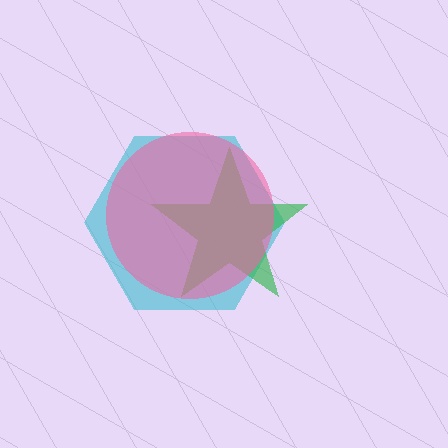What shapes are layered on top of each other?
The layered shapes are: a cyan hexagon, a green star, a pink circle.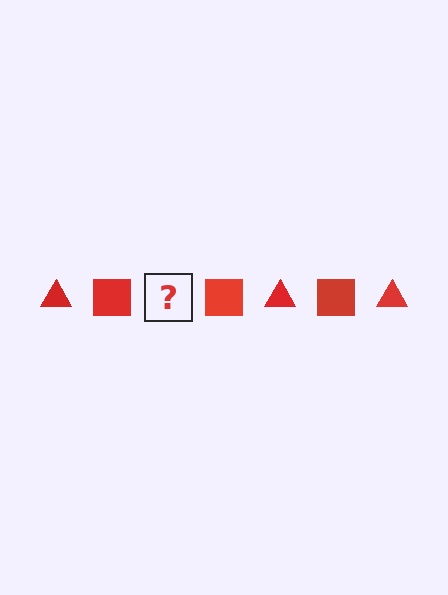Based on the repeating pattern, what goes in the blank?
The blank should be a red triangle.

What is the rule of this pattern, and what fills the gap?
The rule is that the pattern cycles through triangle, square shapes in red. The gap should be filled with a red triangle.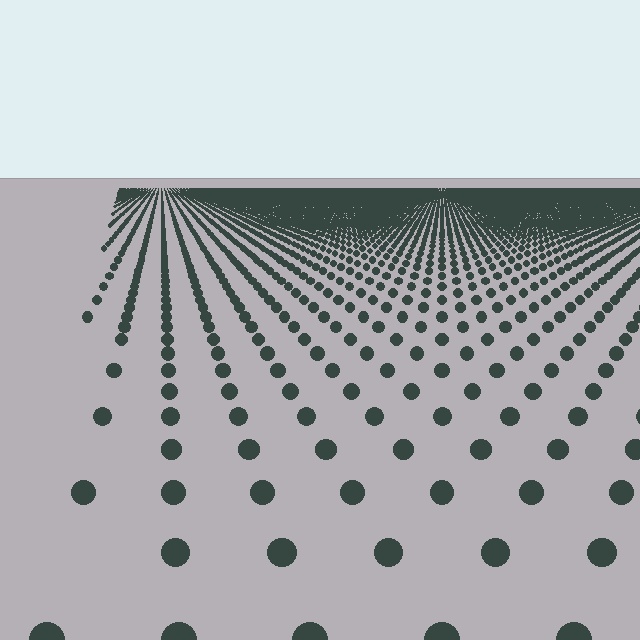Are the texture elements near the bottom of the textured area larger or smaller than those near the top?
Larger. Near the bottom, elements are closer to the viewer and appear at a bigger on-screen size.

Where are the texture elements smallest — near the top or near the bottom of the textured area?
Near the top.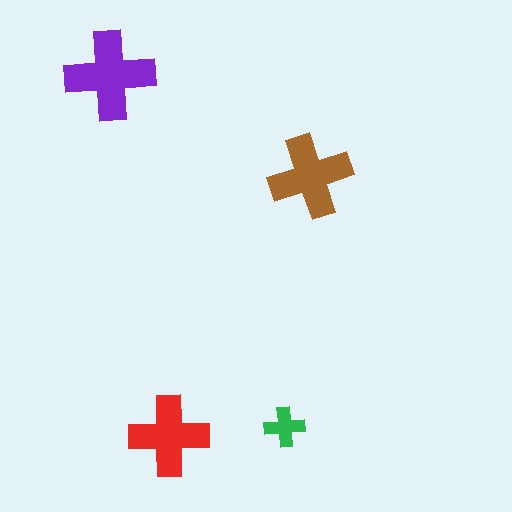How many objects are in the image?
There are 4 objects in the image.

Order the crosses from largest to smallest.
the purple one, the brown one, the red one, the green one.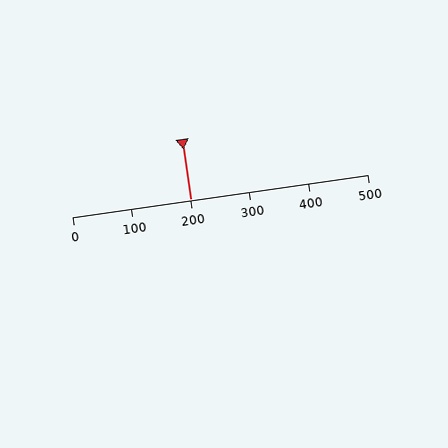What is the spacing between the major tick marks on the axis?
The major ticks are spaced 100 apart.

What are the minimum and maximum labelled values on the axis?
The axis runs from 0 to 500.